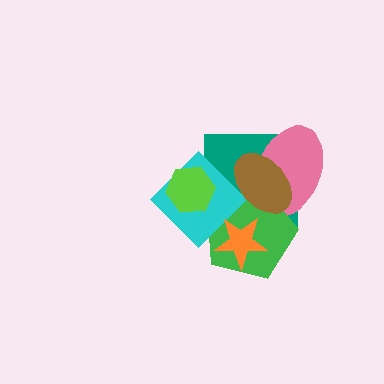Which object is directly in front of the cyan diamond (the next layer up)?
The orange star is directly in front of the cyan diamond.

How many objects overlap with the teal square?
6 objects overlap with the teal square.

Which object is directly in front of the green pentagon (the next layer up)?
The cyan diamond is directly in front of the green pentagon.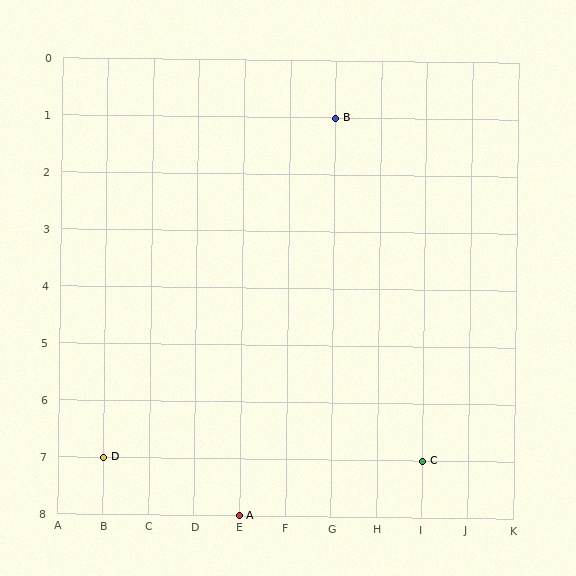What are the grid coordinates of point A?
Point A is at grid coordinates (E, 8).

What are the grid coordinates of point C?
Point C is at grid coordinates (I, 7).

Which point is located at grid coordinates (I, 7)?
Point C is at (I, 7).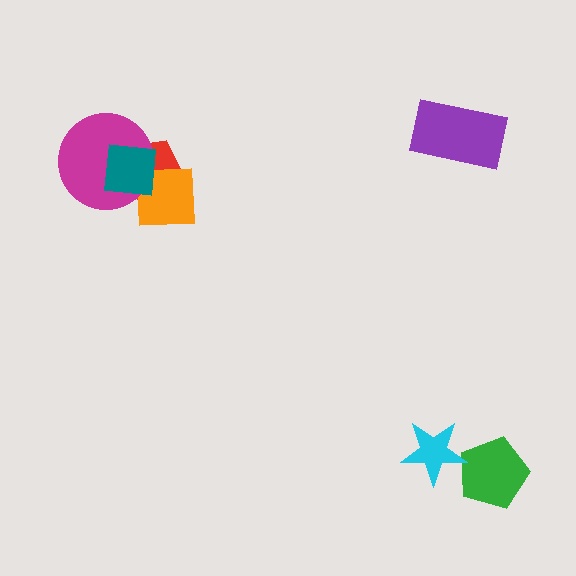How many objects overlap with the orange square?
2 objects overlap with the orange square.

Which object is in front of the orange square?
The teal square is in front of the orange square.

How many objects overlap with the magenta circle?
2 objects overlap with the magenta circle.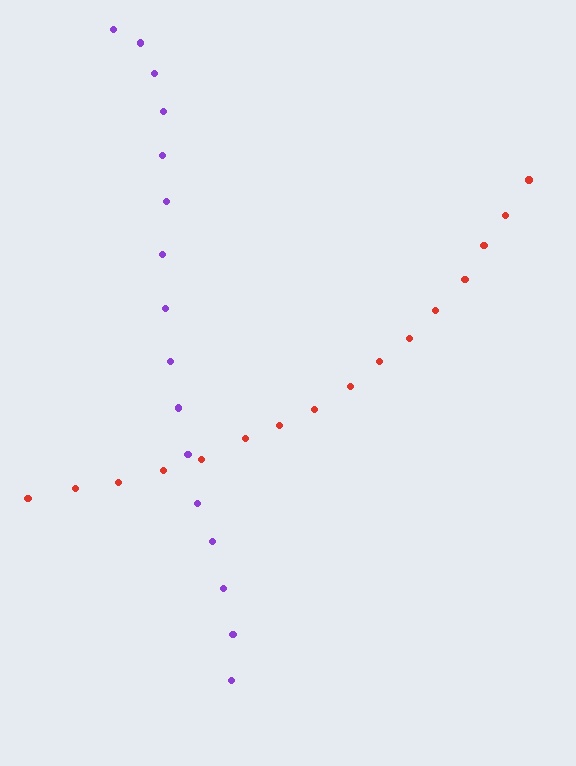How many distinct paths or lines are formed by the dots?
There are 2 distinct paths.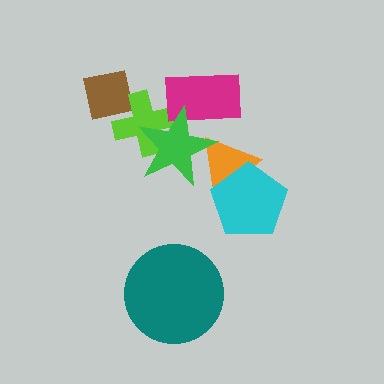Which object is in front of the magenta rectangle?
The green star is in front of the magenta rectangle.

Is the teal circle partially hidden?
No, no other shape covers it.